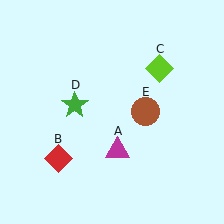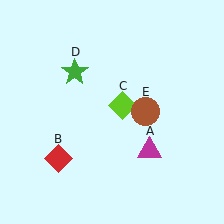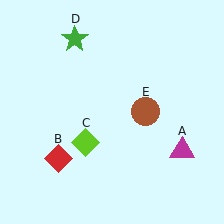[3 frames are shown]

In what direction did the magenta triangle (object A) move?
The magenta triangle (object A) moved right.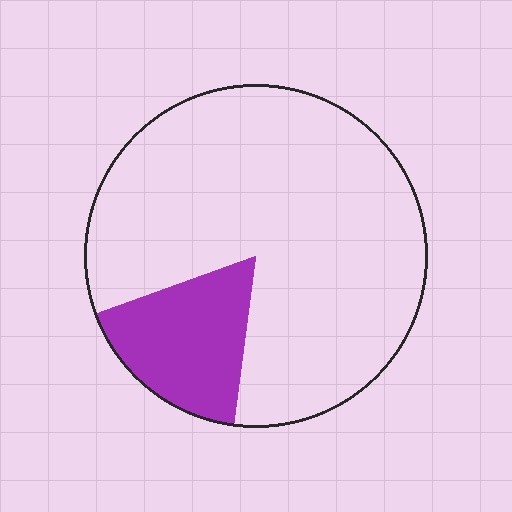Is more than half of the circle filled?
No.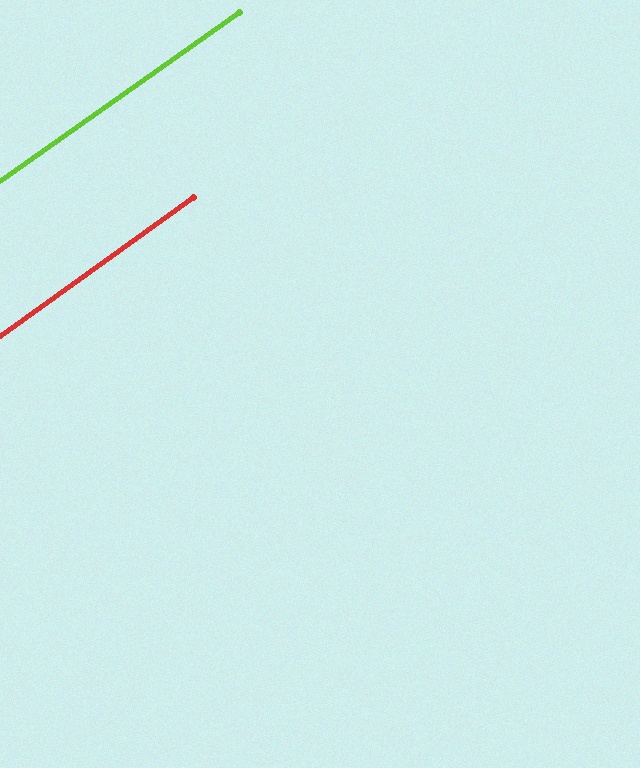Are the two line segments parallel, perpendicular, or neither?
Parallel — their directions differ by only 0.5°.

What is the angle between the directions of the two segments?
Approximately 0 degrees.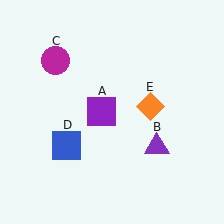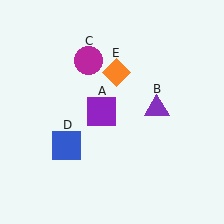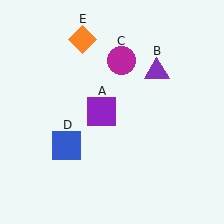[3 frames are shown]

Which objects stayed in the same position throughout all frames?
Purple square (object A) and blue square (object D) remained stationary.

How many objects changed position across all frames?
3 objects changed position: purple triangle (object B), magenta circle (object C), orange diamond (object E).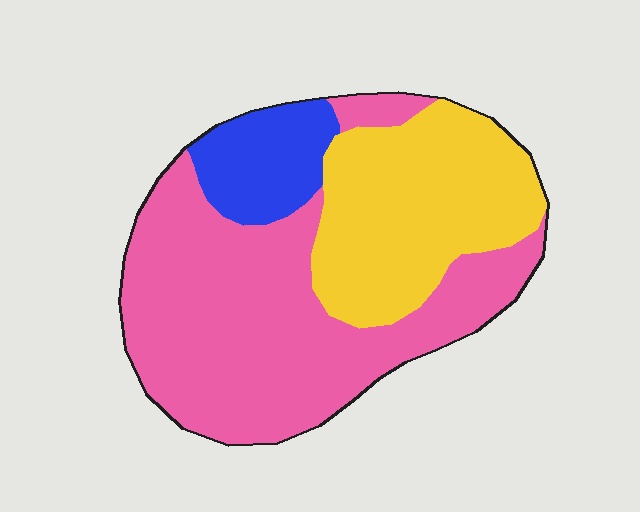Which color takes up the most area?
Pink, at roughly 55%.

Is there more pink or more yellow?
Pink.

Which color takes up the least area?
Blue, at roughly 10%.